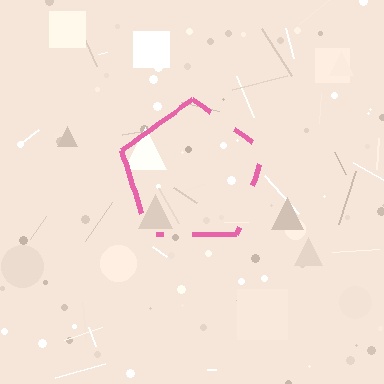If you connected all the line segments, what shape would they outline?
They would outline a pentagon.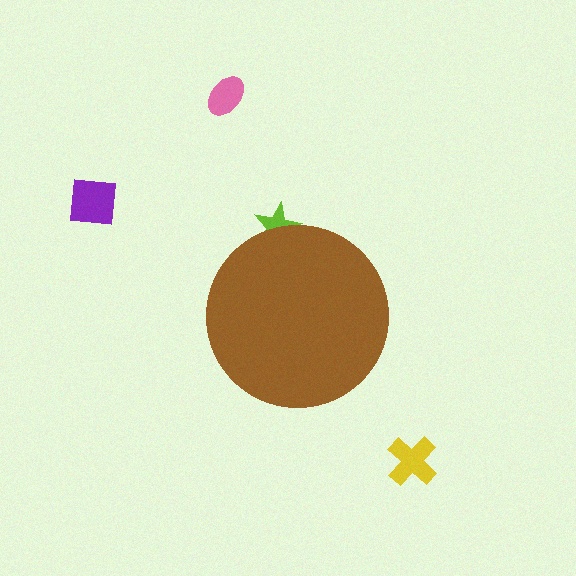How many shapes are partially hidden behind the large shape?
1 shape is partially hidden.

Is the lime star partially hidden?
Yes, the lime star is partially hidden behind the brown circle.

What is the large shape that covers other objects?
A brown circle.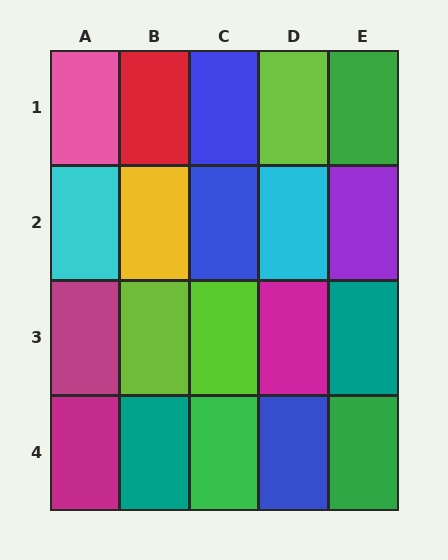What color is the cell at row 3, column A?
Magenta.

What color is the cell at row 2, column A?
Cyan.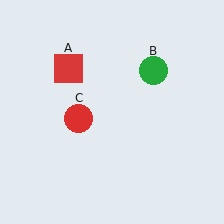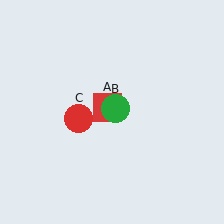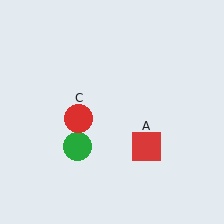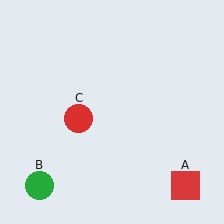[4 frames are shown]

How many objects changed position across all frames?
2 objects changed position: red square (object A), green circle (object B).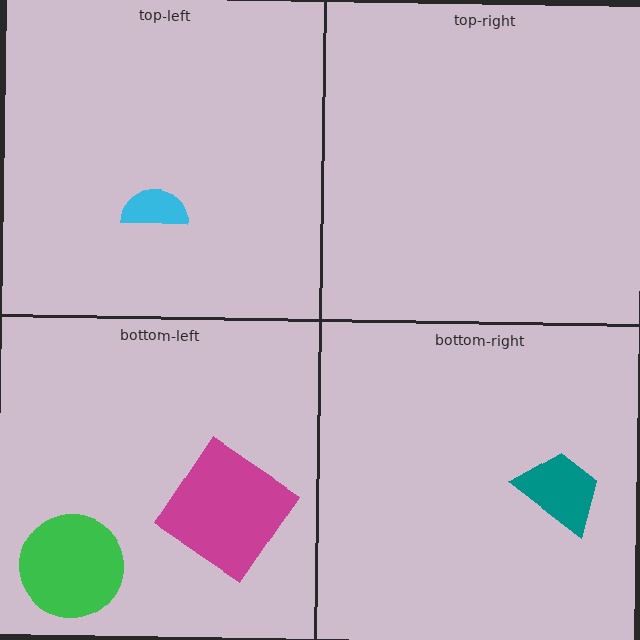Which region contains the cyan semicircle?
The top-left region.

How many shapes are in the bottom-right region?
1.